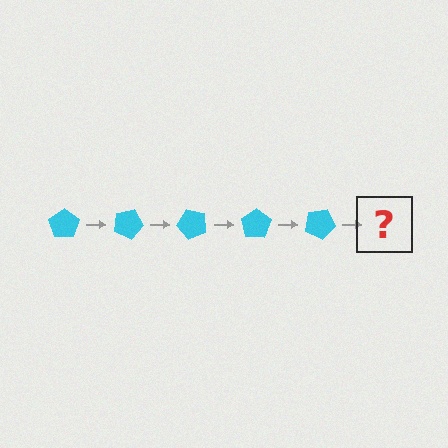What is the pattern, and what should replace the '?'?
The pattern is that the pentagon rotates 25 degrees each step. The '?' should be a cyan pentagon rotated 125 degrees.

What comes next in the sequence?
The next element should be a cyan pentagon rotated 125 degrees.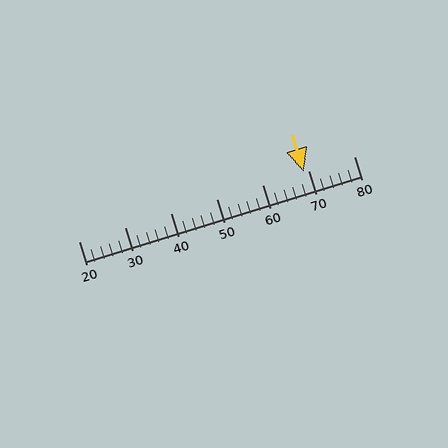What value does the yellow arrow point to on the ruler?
The yellow arrow points to approximately 69.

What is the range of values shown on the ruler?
The ruler shows values from 20 to 80.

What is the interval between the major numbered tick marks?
The major tick marks are spaced 10 units apart.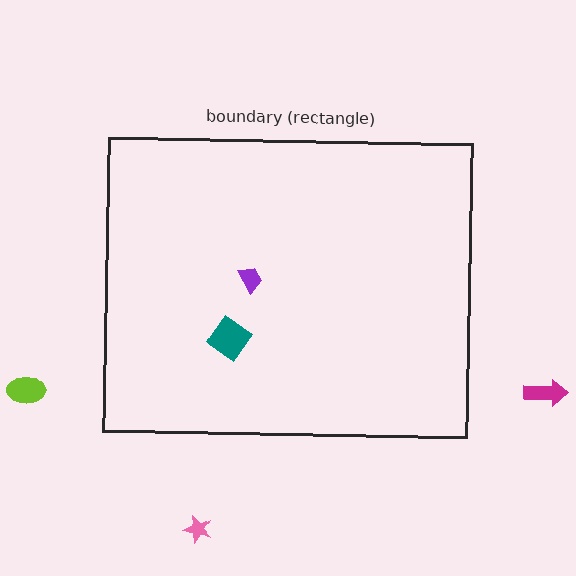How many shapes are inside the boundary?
2 inside, 3 outside.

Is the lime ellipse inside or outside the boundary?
Outside.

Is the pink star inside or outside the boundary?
Outside.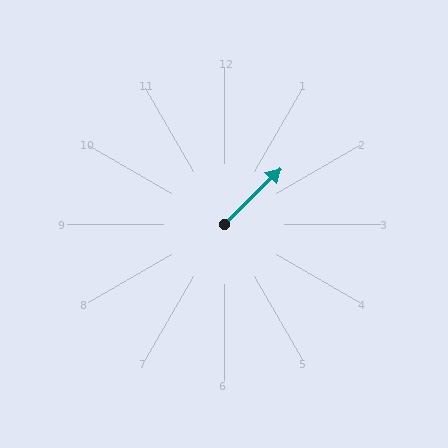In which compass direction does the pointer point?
Northeast.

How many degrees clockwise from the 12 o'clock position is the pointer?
Approximately 45 degrees.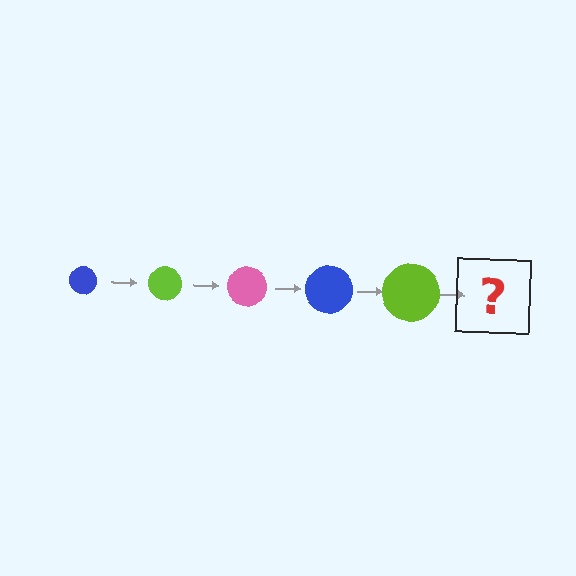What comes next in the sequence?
The next element should be a pink circle, larger than the previous one.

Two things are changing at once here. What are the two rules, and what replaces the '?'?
The two rules are that the circle grows larger each step and the color cycles through blue, lime, and pink. The '?' should be a pink circle, larger than the previous one.